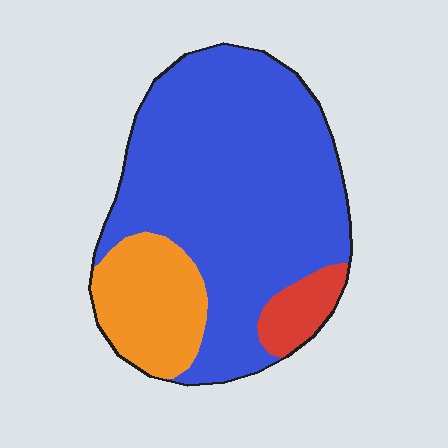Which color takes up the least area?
Red, at roughly 5%.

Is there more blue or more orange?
Blue.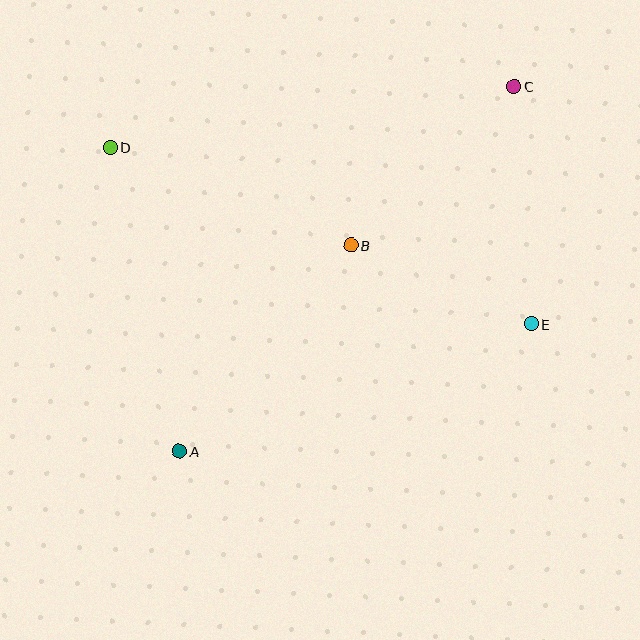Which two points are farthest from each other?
Points A and C are farthest from each other.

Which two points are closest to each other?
Points B and E are closest to each other.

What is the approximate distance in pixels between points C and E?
The distance between C and E is approximately 238 pixels.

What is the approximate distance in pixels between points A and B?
The distance between A and B is approximately 268 pixels.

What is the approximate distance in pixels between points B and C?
The distance between B and C is approximately 228 pixels.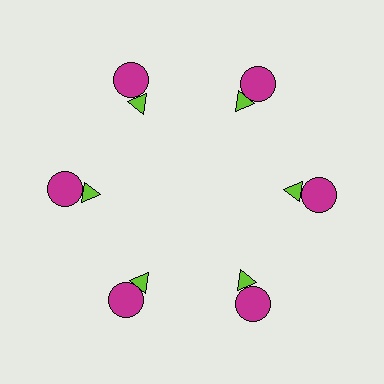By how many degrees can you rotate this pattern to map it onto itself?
The pattern maps onto itself every 60 degrees of rotation.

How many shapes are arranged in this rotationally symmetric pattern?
There are 12 shapes, arranged in 6 groups of 2.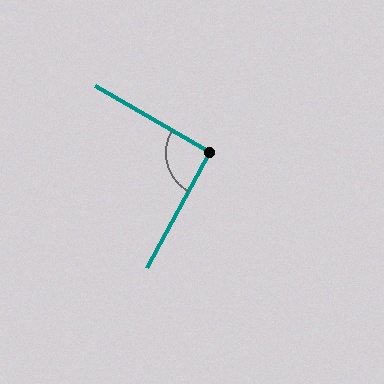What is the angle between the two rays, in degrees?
Approximately 92 degrees.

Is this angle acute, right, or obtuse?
It is approximately a right angle.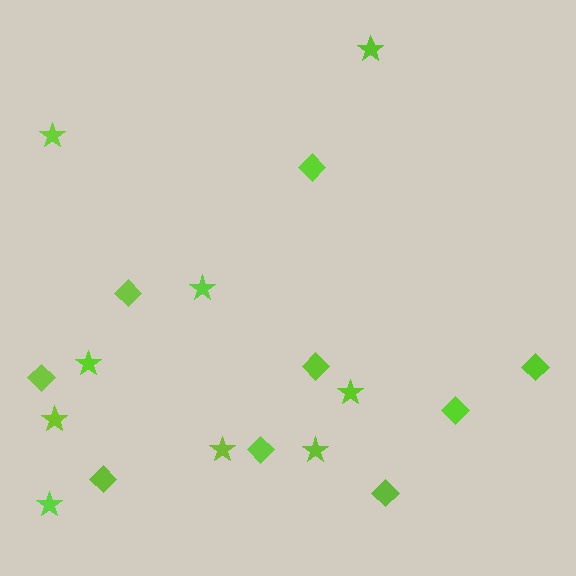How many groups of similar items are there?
There are 2 groups: one group of stars (9) and one group of diamonds (9).